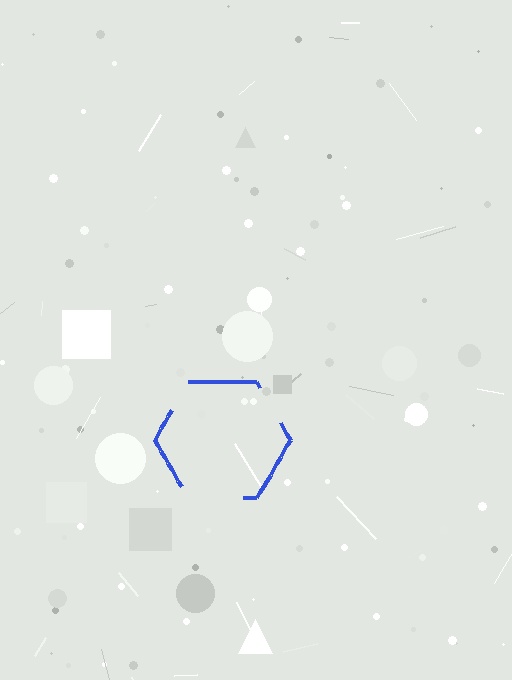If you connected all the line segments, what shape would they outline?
They would outline a hexagon.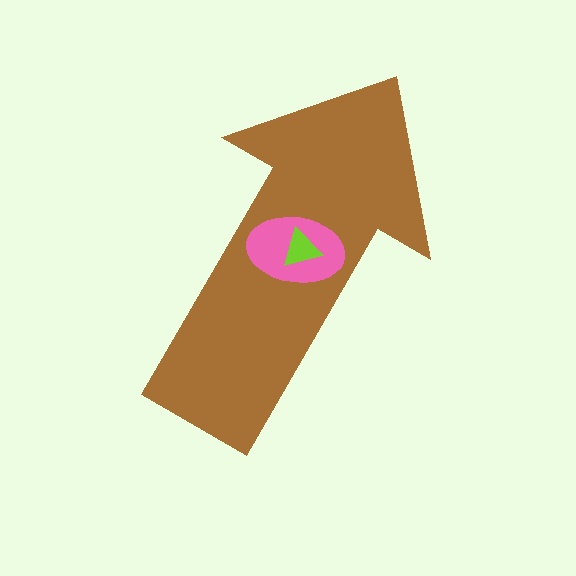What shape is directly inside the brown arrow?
The pink ellipse.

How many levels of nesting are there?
3.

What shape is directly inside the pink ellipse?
The lime triangle.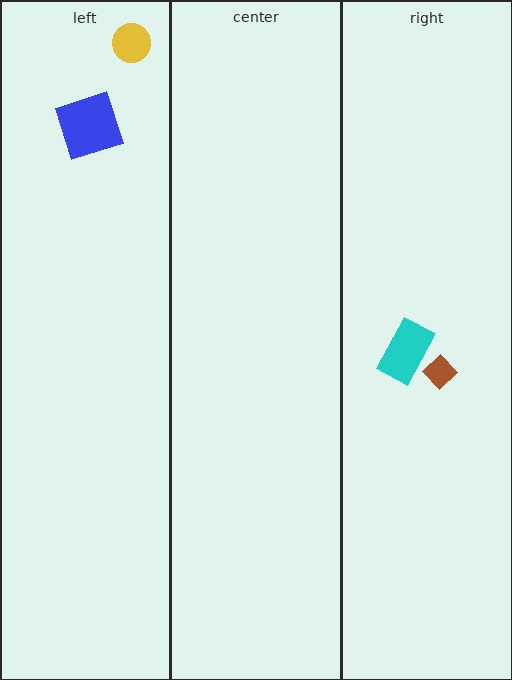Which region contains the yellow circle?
The left region.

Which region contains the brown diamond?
The right region.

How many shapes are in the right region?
2.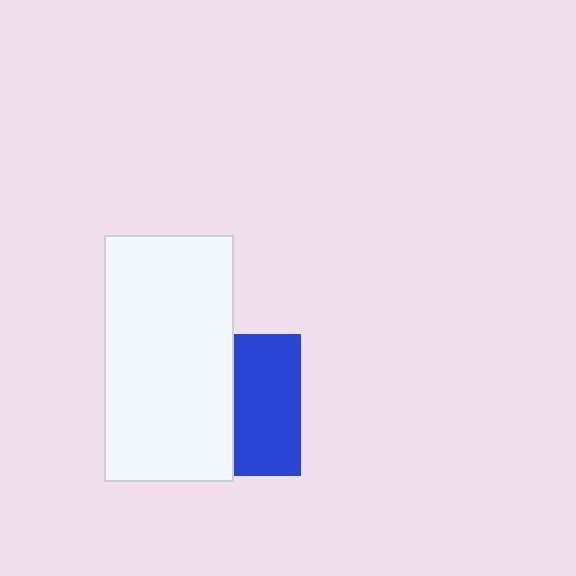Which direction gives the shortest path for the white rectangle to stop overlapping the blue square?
Moving left gives the shortest separation.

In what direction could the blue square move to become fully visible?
The blue square could move right. That would shift it out from behind the white rectangle entirely.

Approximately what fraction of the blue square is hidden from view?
Roughly 52% of the blue square is hidden behind the white rectangle.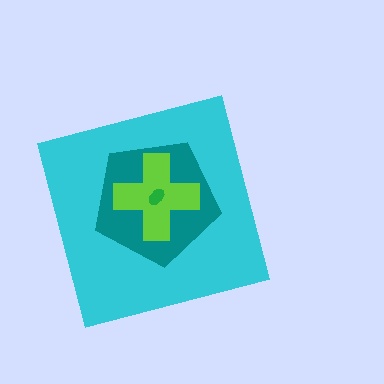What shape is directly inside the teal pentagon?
The lime cross.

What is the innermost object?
The green ellipse.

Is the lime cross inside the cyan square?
Yes.